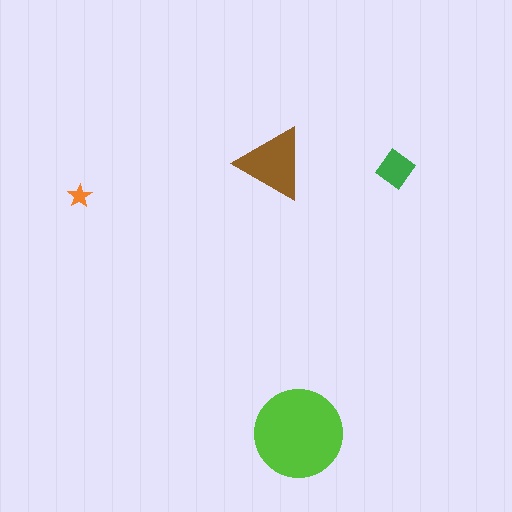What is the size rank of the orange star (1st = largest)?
4th.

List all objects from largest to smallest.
The lime circle, the brown triangle, the green diamond, the orange star.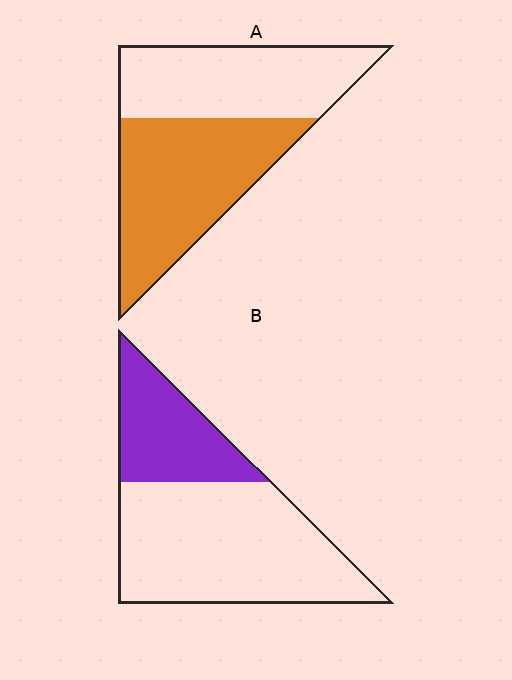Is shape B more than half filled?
No.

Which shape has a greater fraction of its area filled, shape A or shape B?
Shape A.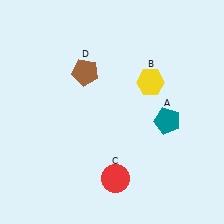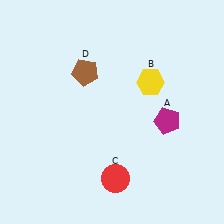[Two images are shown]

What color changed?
The pentagon (A) changed from teal in Image 1 to magenta in Image 2.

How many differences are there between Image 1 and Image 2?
There is 1 difference between the two images.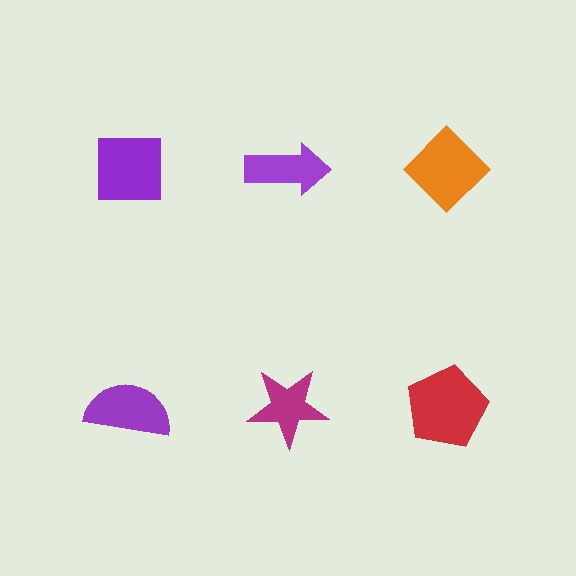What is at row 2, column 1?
A purple semicircle.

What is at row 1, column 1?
A purple square.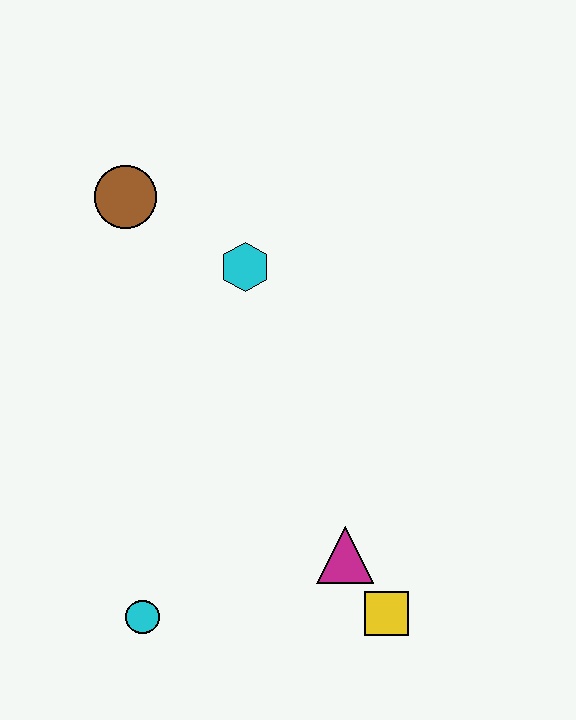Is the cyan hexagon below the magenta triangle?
No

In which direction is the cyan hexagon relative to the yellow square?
The cyan hexagon is above the yellow square.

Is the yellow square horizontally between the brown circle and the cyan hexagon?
No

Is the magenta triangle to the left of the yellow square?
Yes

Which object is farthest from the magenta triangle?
The brown circle is farthest from the magenta triangle.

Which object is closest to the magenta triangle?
The yellow square is closest to the magenta triangle.